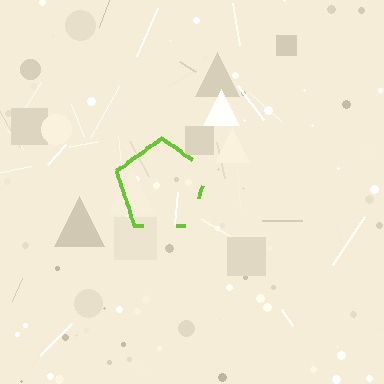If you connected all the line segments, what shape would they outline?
They would outline a pentagon.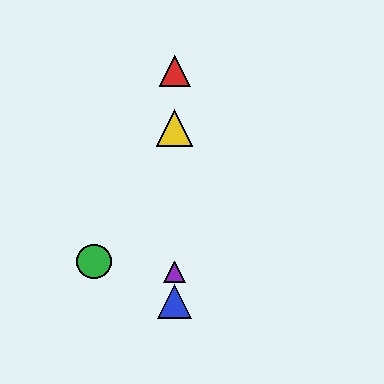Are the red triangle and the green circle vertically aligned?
No, the red triangle is at x≈175 and the green circle is at x≈94.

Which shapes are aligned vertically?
The red triangle, the blue triangle, the yellow triangle, the purple triangle are aligned vertically.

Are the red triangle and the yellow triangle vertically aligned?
Yes, both are at x≈175.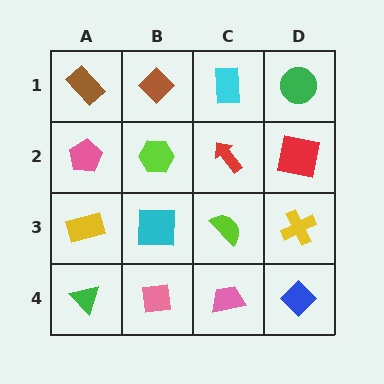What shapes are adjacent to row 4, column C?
A lime semicircle (row 3, column C), a pink square (row 4, column B), a blue diamond (row 4, column D).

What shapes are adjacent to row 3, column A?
A pink pentagon (row 2, column A), a green triangle (row 4, column A), a cyan square (row 3, column B).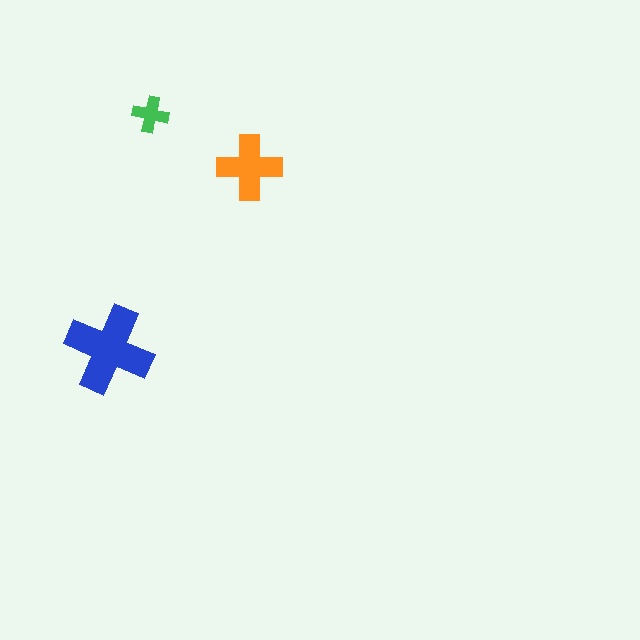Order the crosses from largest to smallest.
the blue one, the orange one, the green one.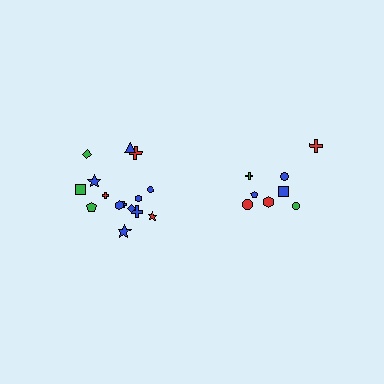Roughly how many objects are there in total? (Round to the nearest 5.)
Roughly 25 objects in total.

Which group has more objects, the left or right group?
The left group.